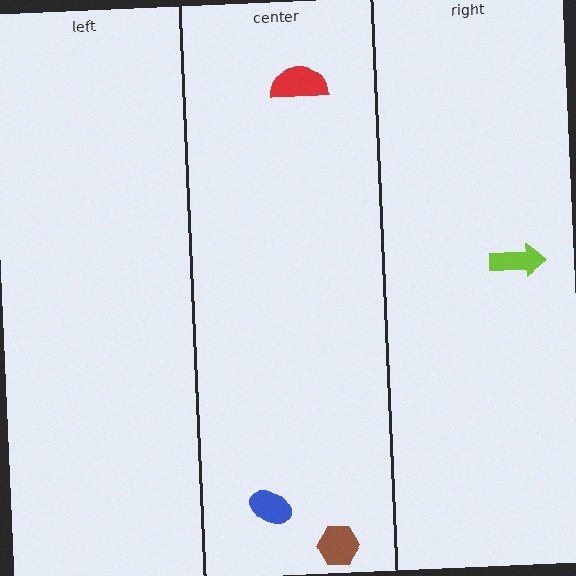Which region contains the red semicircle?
The center region.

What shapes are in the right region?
The lime arrow.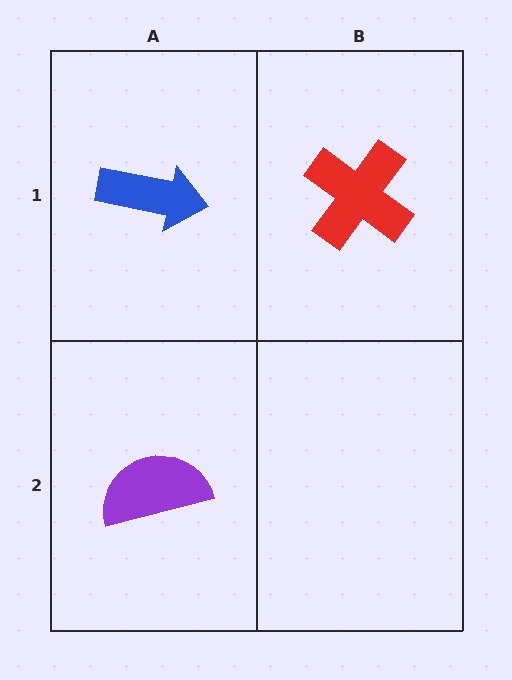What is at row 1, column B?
A red cross.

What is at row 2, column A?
A purple semicircle.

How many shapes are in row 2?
1 shape.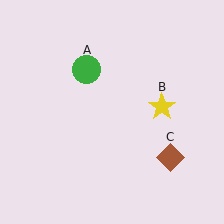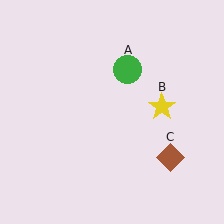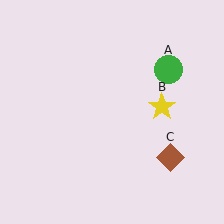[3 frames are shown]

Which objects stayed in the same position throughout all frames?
Yellow star (object B) and brown diamond (object C) remained stationary.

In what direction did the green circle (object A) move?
The green circle (object A) moved right.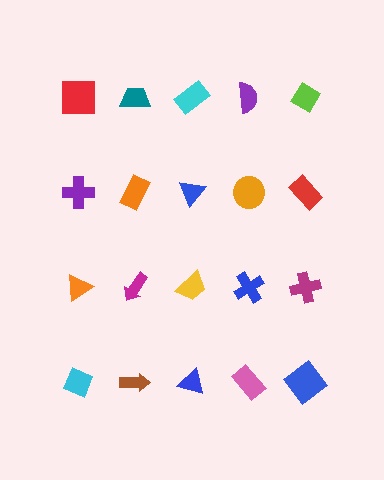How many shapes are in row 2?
5 shapes.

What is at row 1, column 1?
A red square.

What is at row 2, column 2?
An orange rectangle.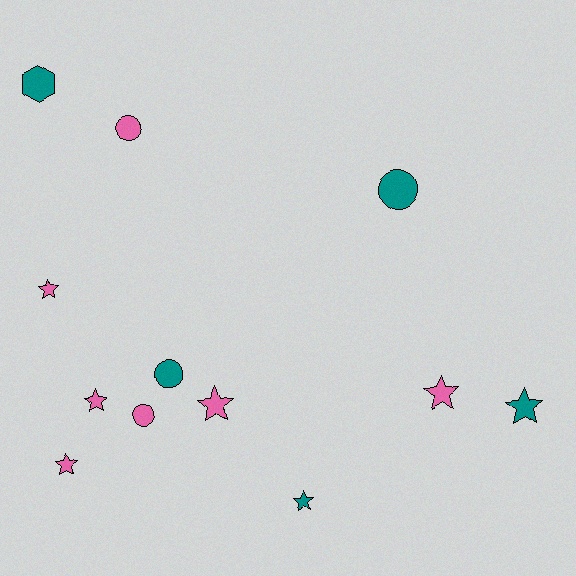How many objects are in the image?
There are 12 objects.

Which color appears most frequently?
Pink, with 7 objects.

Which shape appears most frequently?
Star, with 7 objects.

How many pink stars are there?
There are 5 pink stars.